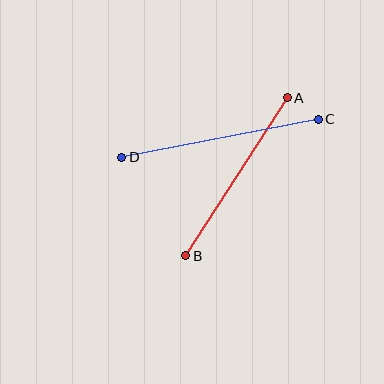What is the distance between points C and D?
The distance is approximately 200 pixels.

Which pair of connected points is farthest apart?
Points C and D are farthest apart.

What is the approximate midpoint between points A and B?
The midpoint is at approximately (236, 177) pixels.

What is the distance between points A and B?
The distance is approximately 188 pixels.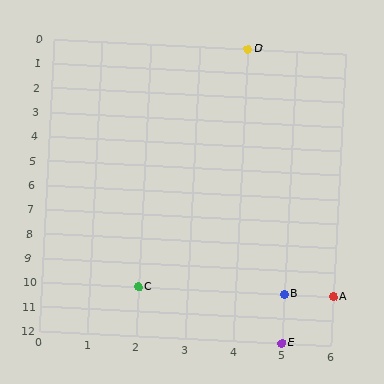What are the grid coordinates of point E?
Point E is at grid coordinates (5, 12).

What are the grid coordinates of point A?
Point A is at grid coordinates (6, 10).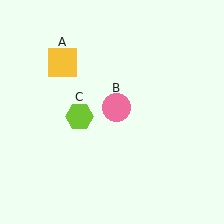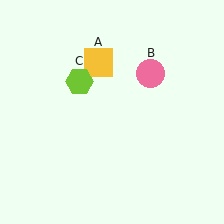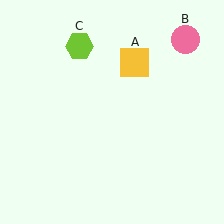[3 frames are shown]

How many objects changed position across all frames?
3 objects changed position: yellow square (object A), pink circle (object B), lime hexagon (object C).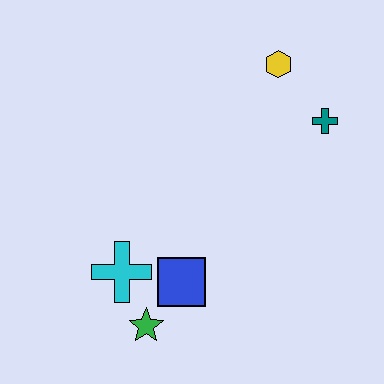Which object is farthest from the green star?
The yellow hexagon is farthest from the green star.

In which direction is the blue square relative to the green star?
The blue square is above the green star.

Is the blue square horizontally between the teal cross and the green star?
Yes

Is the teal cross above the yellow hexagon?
No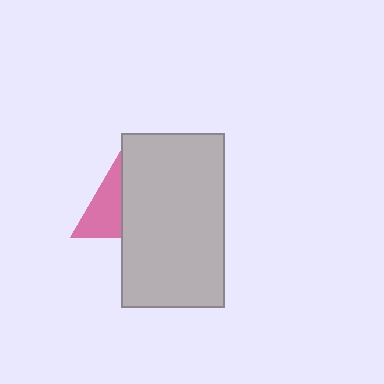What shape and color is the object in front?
The object in front is a light gray rectangle.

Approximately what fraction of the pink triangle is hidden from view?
Roughly 48% of the pink triangle is hidden behind the light gray rectangle.